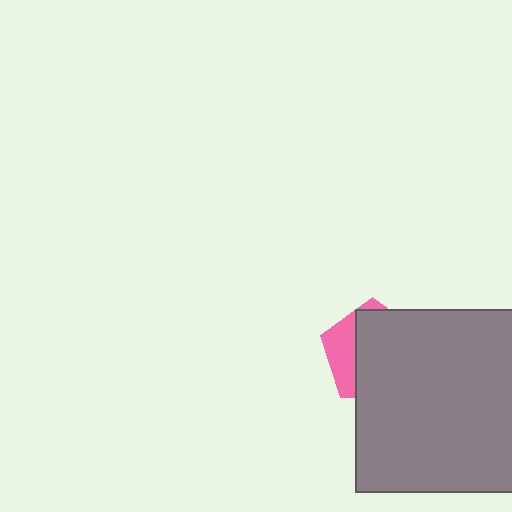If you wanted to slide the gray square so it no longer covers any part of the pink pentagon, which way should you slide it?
Slide it right — that is the most direct way to separate the two shapes.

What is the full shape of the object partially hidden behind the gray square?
The partially hidden object is a pink pentagon.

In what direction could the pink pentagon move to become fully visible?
The pink pentagon could move left. That would shift it out from behind the gray square entirely.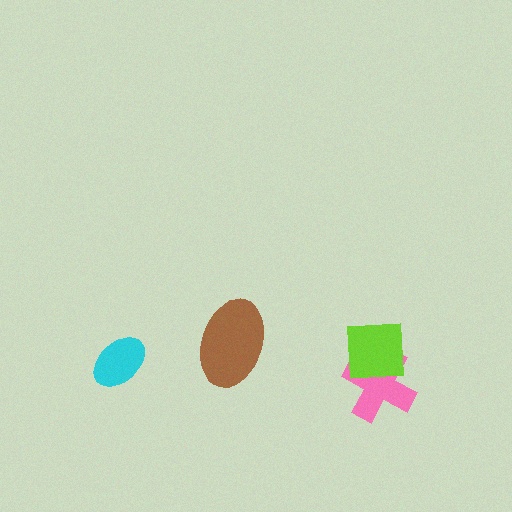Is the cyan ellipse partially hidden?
No, no other shape covers it.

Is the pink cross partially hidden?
Yes, it is partially covered by another shape.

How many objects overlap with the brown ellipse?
0 objects overlap with the brown ellipse.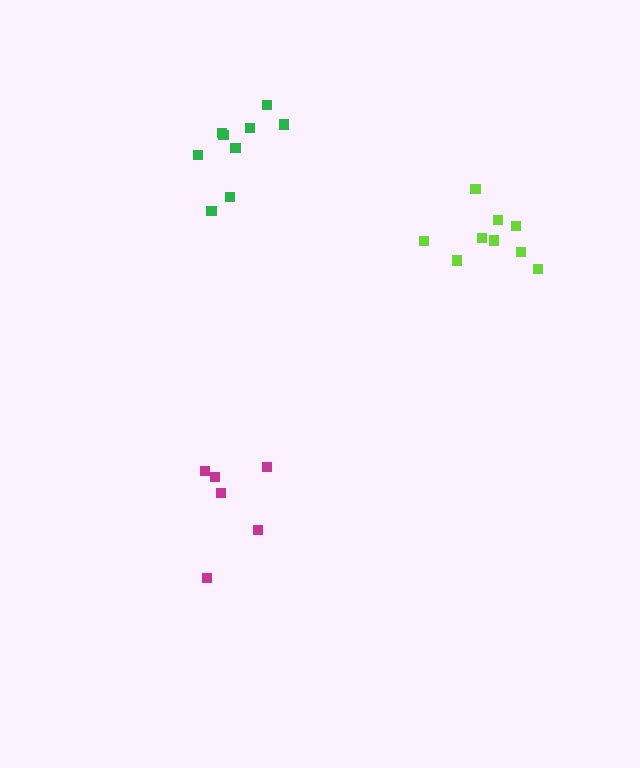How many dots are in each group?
Group 1: 6 dots, Group 2: 9 dots, Group 3: 9 dots (24 total).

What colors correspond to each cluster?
The clusters are colored: magenta, lime, green.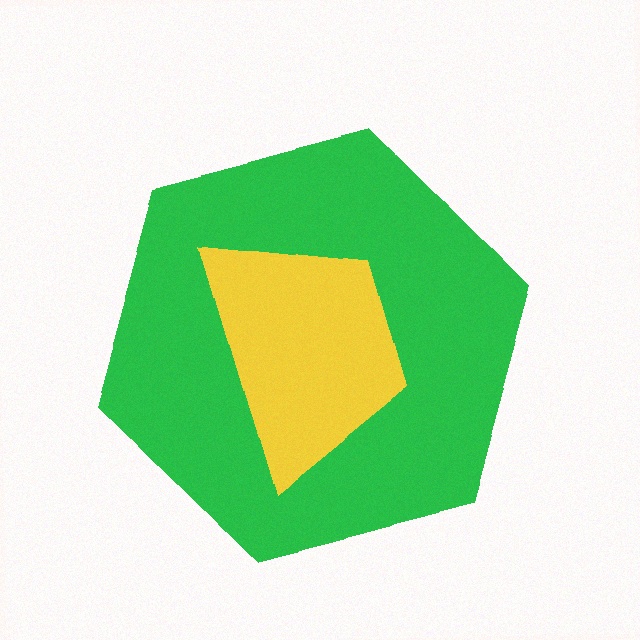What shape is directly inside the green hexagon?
The yellow trapezoid.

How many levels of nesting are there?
2.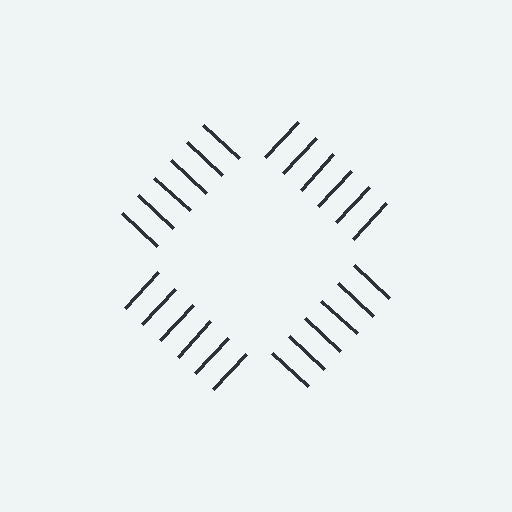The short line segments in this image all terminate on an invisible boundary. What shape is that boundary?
An illusory square — the line segments terminate on its edges but no continuous stroke is drawn.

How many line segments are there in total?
24 — 6 along each of the 4 edges.